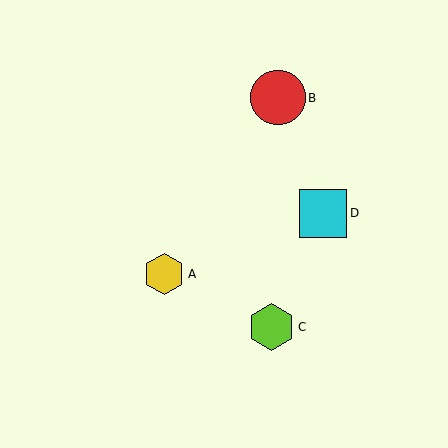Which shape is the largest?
The red circle (labeled B) is the largest.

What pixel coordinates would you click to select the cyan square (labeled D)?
Click at (323, 213) to select the cyan square D.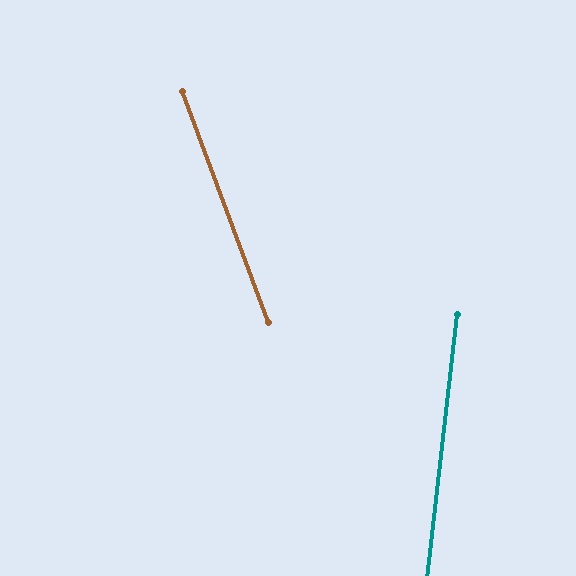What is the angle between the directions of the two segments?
Approximately 27 degrees.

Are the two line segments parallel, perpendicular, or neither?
Neither parallel nor perpendicular — they differ by about 27°.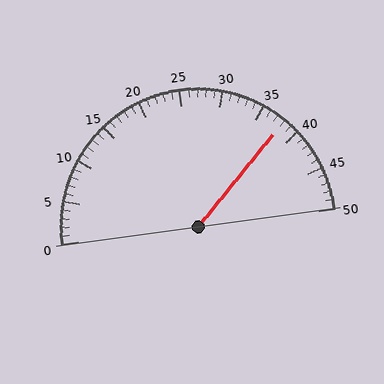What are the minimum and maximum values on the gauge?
The gauge ranges from 0 to 50.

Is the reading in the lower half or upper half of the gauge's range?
The reading is in the upper half of the range (0 to 50).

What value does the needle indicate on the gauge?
The needle indicates approximately 38.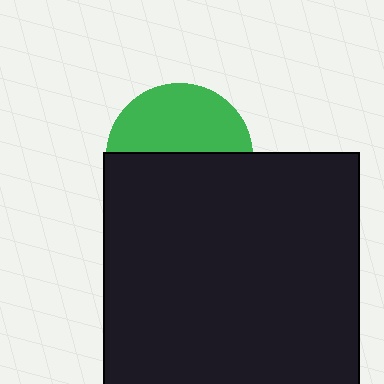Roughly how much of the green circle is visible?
About half of it is visible (roughly 46%).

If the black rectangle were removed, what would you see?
You would see the complete green circle.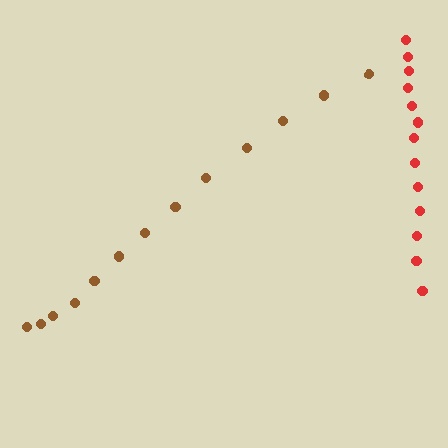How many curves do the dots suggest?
There are 2 distinct paths.